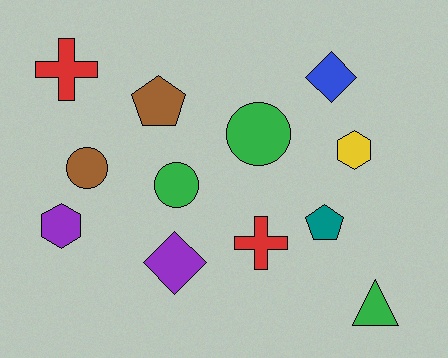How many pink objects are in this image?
There are no pink objects.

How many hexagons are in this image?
There are 2 hexagons.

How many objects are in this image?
There are 12 objects.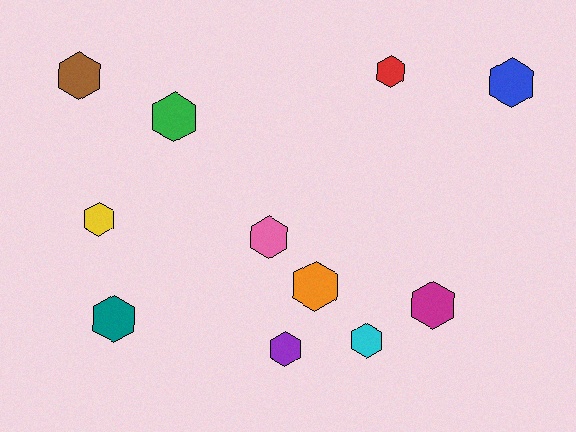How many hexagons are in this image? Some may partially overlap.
There are 11 hexagons.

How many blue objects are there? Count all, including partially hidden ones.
There is 1 blue object.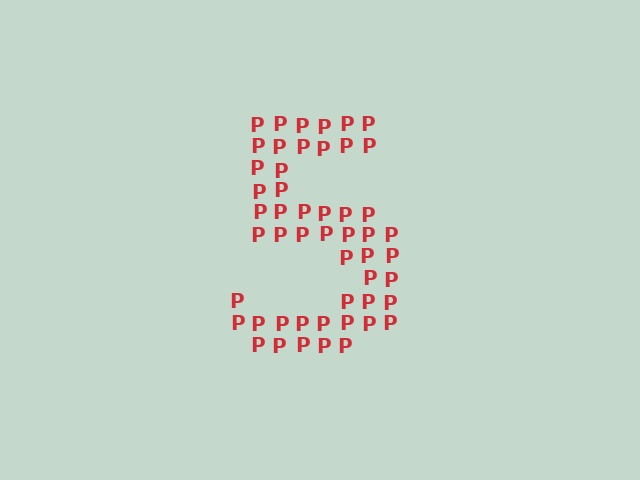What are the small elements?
The small elements are letter P's.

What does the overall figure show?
The overall figure shows the digit 5.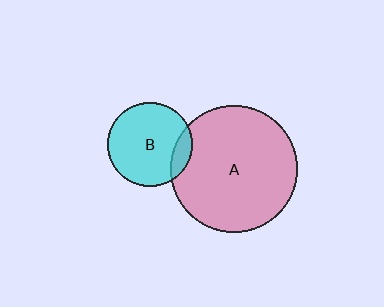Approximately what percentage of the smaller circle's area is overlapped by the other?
Approximately 15%.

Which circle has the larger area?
Circle A (pink).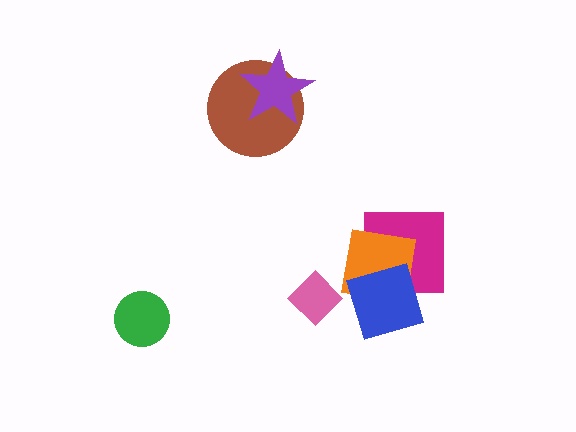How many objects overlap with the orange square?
2 objects overlap with the orange square.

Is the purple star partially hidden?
No, no other shape covers it.